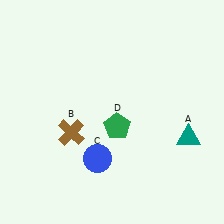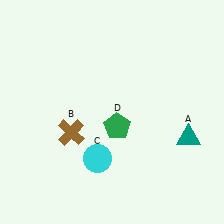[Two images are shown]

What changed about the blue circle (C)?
In Image 1, C is blue. In Image 2, it changed to cyan.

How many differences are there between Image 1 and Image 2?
There is 1 difference between the two images.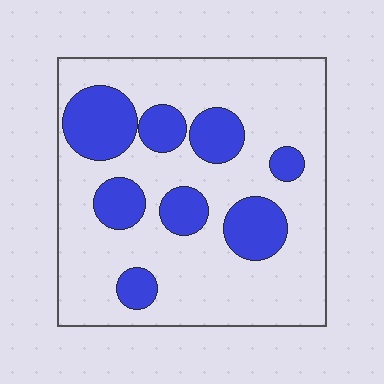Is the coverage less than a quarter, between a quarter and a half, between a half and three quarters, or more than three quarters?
Between a quarter and a half.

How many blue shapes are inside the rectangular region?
8.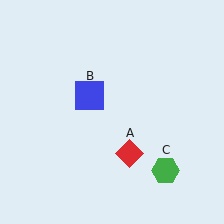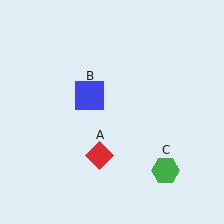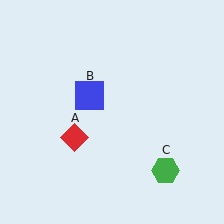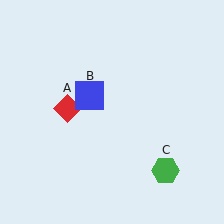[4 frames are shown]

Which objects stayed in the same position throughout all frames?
Blue square (object B) and green hexagon (object C) remained stationary.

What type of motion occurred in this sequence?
The red diamond (object A) rotated clockwise around the center of the scene.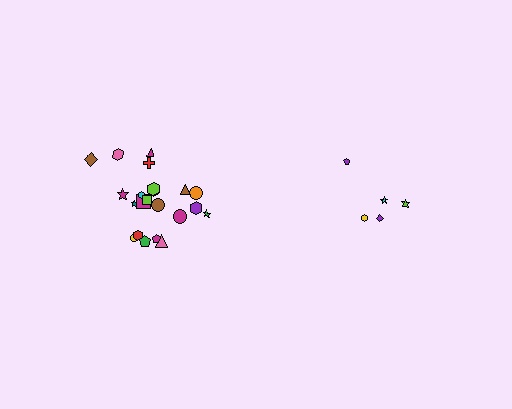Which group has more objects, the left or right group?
The left group.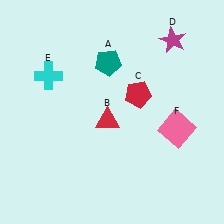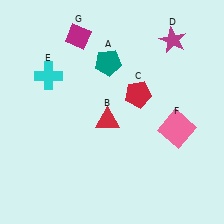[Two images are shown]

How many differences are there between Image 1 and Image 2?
There is 1 difference between the two images.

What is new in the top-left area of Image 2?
A magenta diamond (G) was added in the top-left area of Image 2.